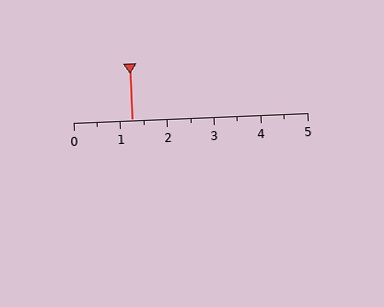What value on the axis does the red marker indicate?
The marker indicates approximately 1.2.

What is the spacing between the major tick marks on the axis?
The major ticks are spaced 1 apart.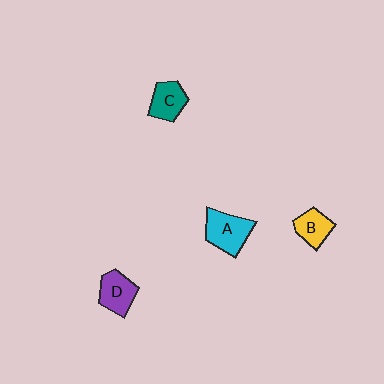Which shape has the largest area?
Shape A (cyan).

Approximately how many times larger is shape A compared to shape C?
Approximately 1.3 times.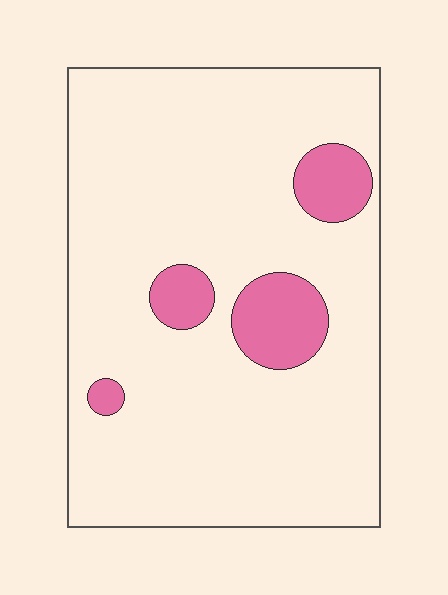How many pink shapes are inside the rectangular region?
4.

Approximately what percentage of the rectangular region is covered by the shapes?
Approximately 10%.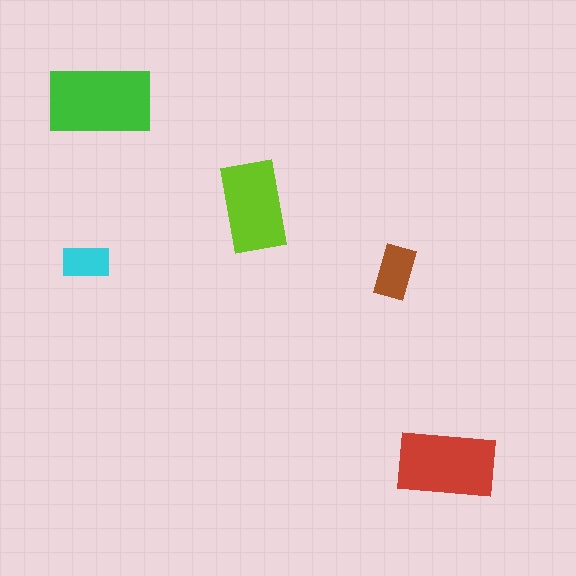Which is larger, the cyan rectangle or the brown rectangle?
The brown one.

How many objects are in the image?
There are 5 objects in the image.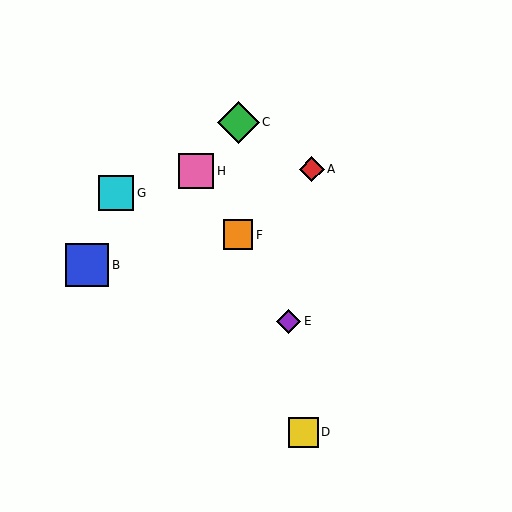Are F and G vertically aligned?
No, F is at x≈238 and G is at x≈116.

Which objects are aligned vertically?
Objects C, F are aligned vertically.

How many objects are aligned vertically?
2 objects (C, F) are aligned vertically.